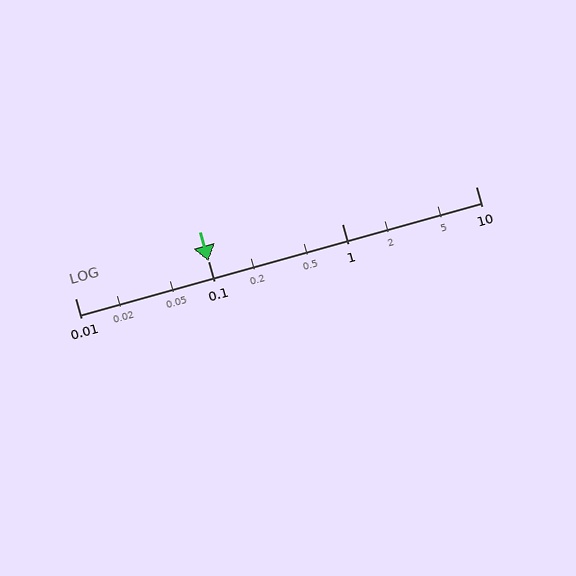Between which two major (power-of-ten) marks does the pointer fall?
The pointer is between 0.1 and 1.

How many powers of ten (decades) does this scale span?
The scale spans 3 decades, from 0.01 to 10.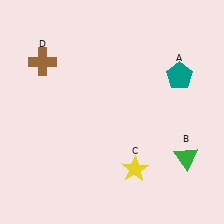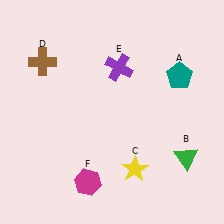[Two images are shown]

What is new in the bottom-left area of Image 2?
A magenta hexagon (F) was added in the bottom-left area of Image 2.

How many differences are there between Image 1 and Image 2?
There are 2 differences between the two images.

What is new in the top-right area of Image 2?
A purple cross (E) was added in the top-right area of Image 2.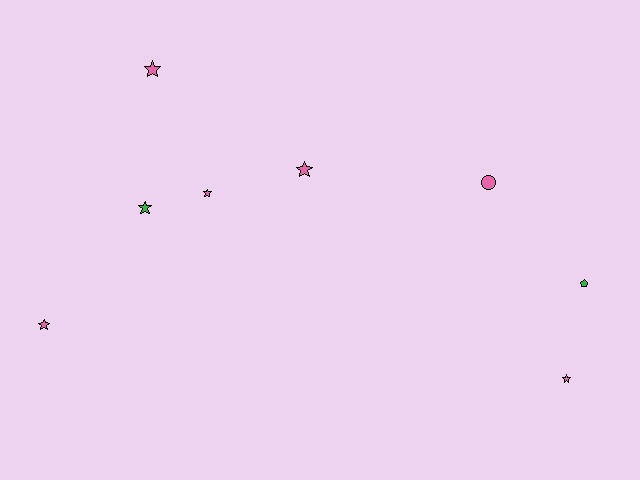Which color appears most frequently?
Pink, with 6 objects.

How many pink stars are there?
There are 5 pink stars.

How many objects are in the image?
There are 8 objects.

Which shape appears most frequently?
Star, with 6 objects.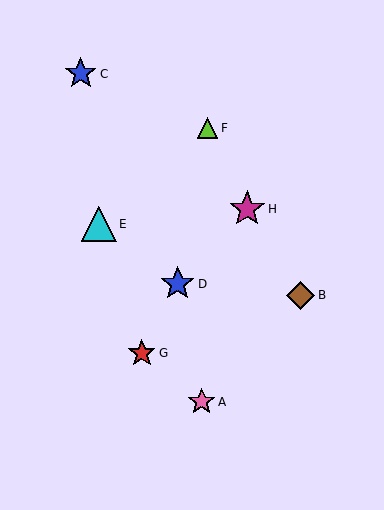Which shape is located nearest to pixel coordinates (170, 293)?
The blue star (labeled D) at (178, 284) is nearest to that location.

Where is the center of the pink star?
The center of the pink star is at (202, 402).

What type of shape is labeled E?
Shape E is a cyan triangle.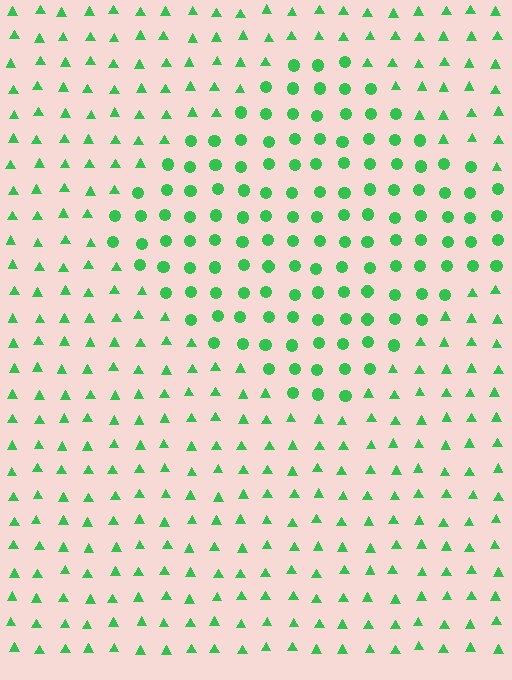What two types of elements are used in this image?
The image uses circles inside the diamond region and triangles outside it.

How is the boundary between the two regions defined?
The boundary is defined by a change in element shape: circles inside vs. triangles outside. All elements share the same color and spacing.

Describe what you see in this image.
The image is filled with small green elements arranged in a uniform grid. A diamond-shaped region contains circles, while the surrounding area contains triangles. The boundary is defined purely by the change in element shape.